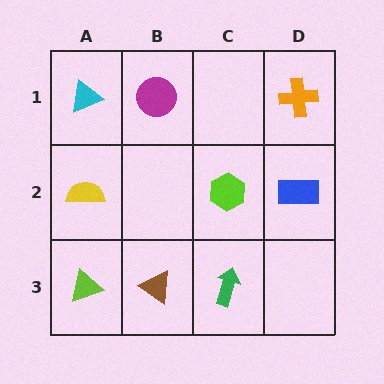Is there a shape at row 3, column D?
No, that cell is empty.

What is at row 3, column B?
A brown triangle.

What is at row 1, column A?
A cyan triangle.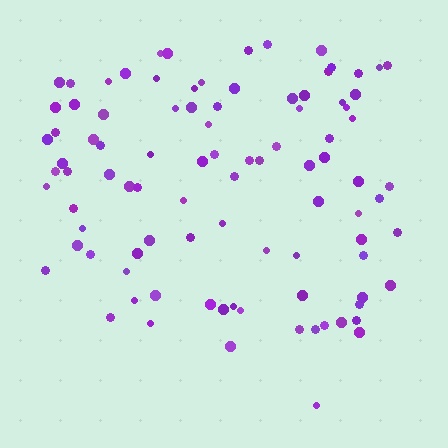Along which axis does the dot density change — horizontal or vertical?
Vertical.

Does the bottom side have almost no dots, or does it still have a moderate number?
Still a moderate number, just noticeably fewer than the top.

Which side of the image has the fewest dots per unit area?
The bottom.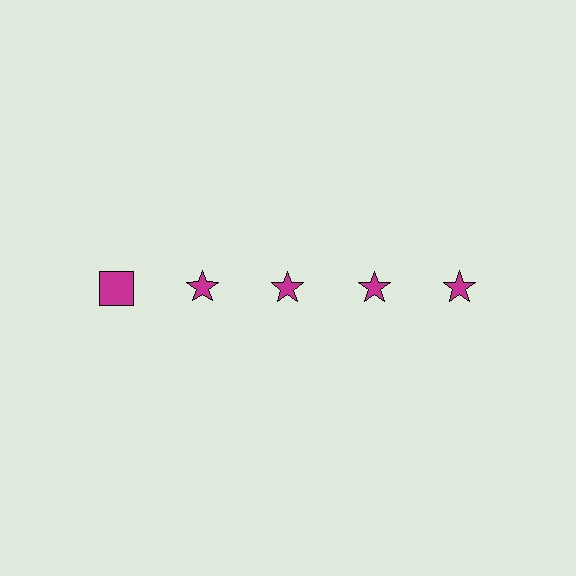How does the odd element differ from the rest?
It has a different shape: square instead of star.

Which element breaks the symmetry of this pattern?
The magenta square in the top row, leftmost column breaks the symmetry. All other shapes are magenta stars.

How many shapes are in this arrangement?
There are 5 shapes arranged in a grid pattern.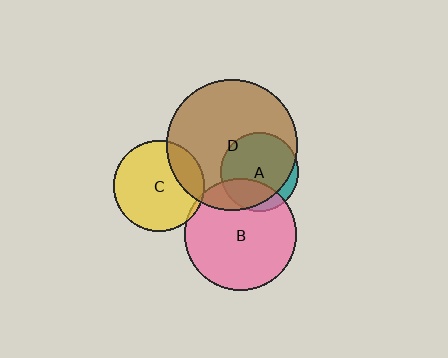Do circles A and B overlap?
Yes.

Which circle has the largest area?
Circle D (brown).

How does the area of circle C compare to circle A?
Approximately 1.4 times.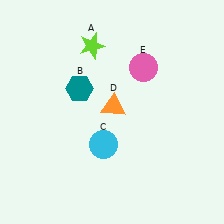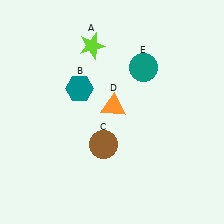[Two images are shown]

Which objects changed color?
C changed from cyan to brown. E changed from pink to teal.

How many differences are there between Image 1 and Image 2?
There are 2 differences between the two images.